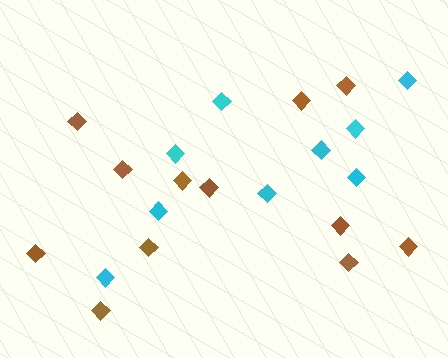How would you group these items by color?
There are 2 groups: one group of cyan diamonds (9) and one group of brown diamonds (12).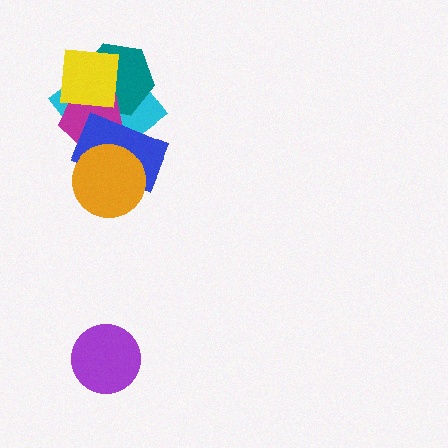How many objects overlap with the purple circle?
0 objects overlap with the purple circle.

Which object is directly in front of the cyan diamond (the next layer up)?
The teal hexagon is directly in front of the cyan diamond.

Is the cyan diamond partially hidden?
Yes, it is partially covered by another shape.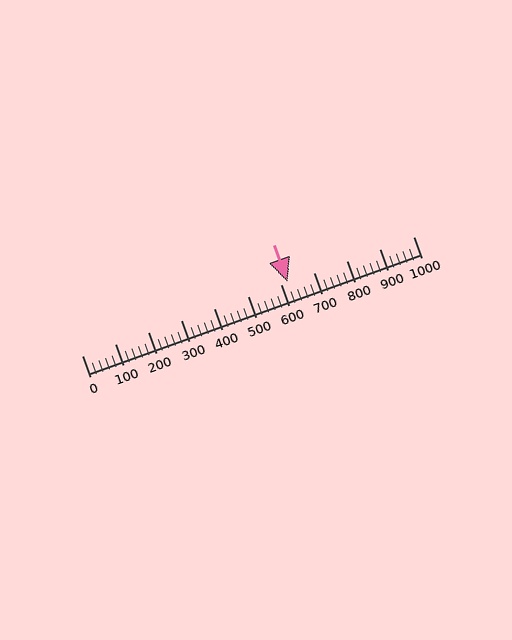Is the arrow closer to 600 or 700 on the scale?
The arrow is closer to 600.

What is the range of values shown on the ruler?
The ruler shows values from 0 to 1000.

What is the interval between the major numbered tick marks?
The major tick marks are spaced 100 units apart.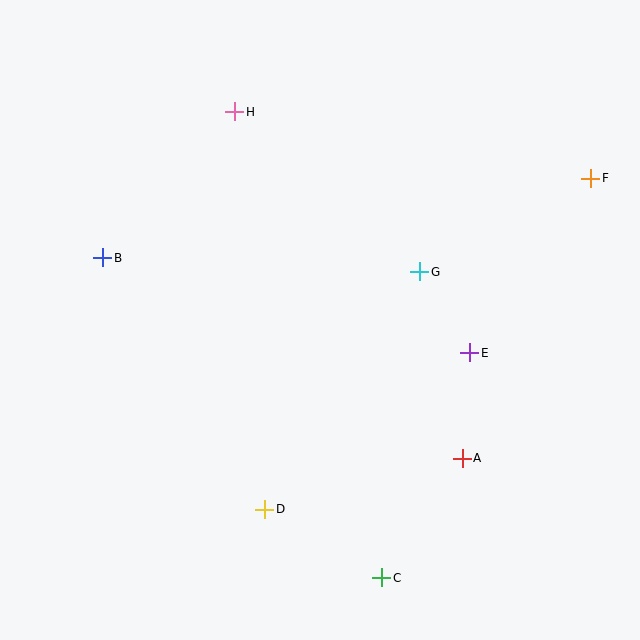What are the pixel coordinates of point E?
Point E is at (470, 353).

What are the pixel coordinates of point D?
Point D is at (265, 509).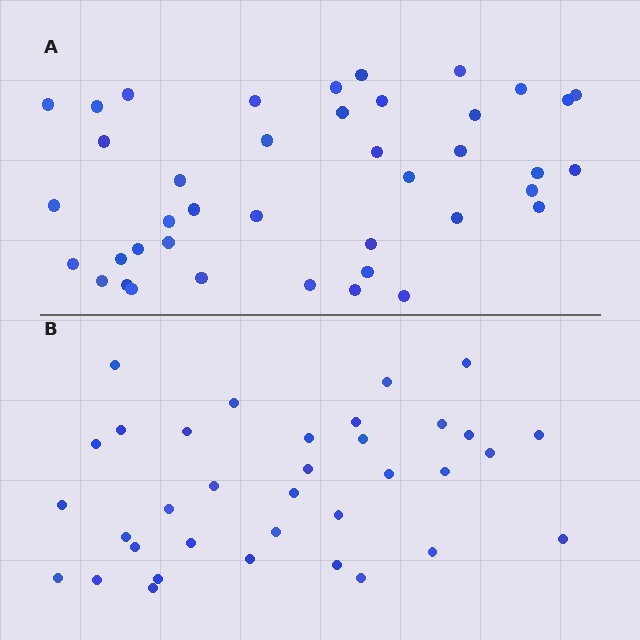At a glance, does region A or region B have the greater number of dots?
Region A (the top region) has more dots.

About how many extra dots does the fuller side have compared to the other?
Region A has about 6 more dots than region B.